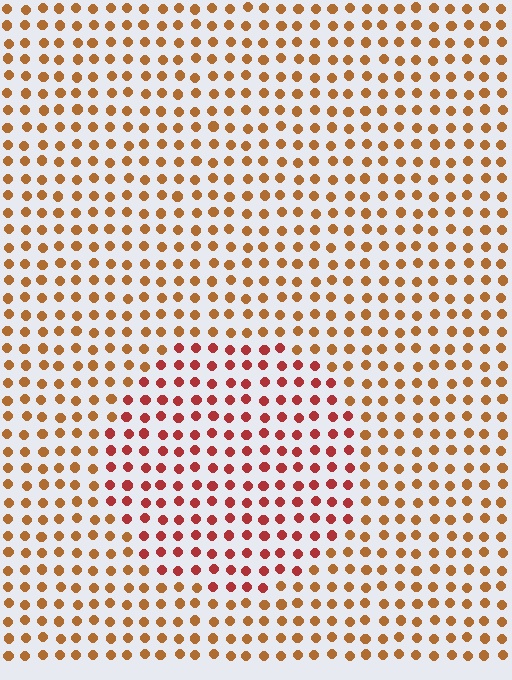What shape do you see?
I see a circle.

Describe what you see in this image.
The image is filled with small brown elements in a uniform arrangement. A circle-shaped region is visible where the elements are tinted to a slightly different hue, forming a subtle color boundary.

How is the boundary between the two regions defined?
The boundary is defined purely by a slight shift in hue (about 31 degrees). Spacing, size, and orientation are identical on both sides.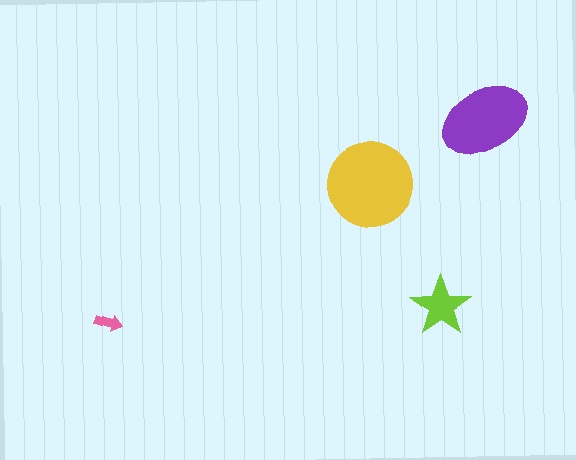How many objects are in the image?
There are 4 objects in the image.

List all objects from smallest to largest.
The pink arrow, the lime star, the purple ellipse, the yellow circle.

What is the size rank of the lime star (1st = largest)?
3rd.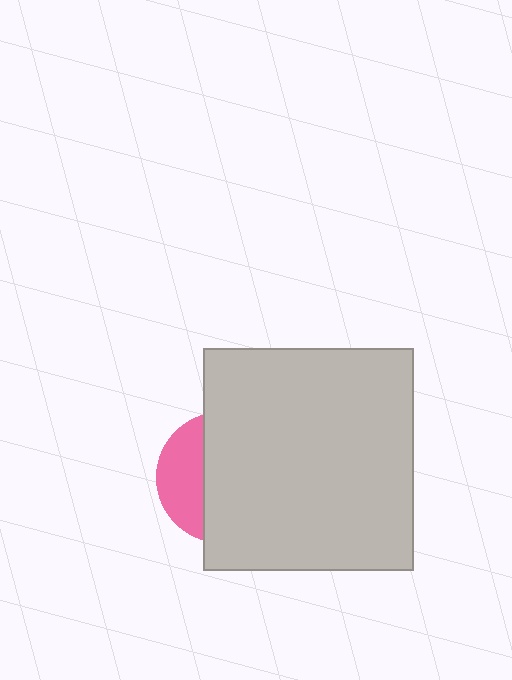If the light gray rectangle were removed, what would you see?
You would see the complete pink circle.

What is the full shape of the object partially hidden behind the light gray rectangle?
The partially hidden object is a pink circle.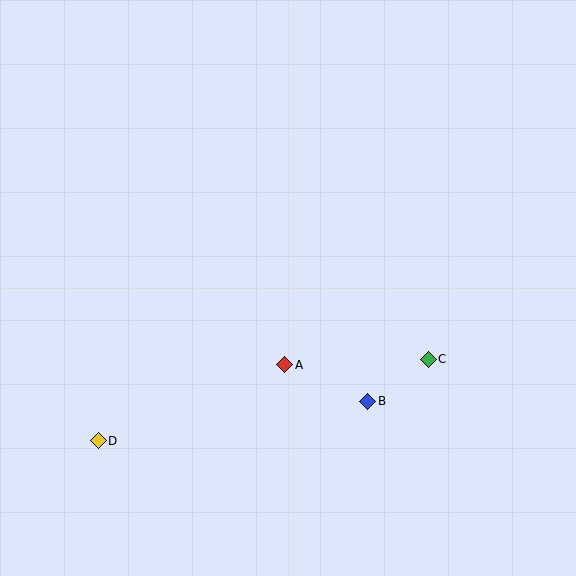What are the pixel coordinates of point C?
Point C is at (428, 359).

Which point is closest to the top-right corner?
Point C is closest to the top-right corner.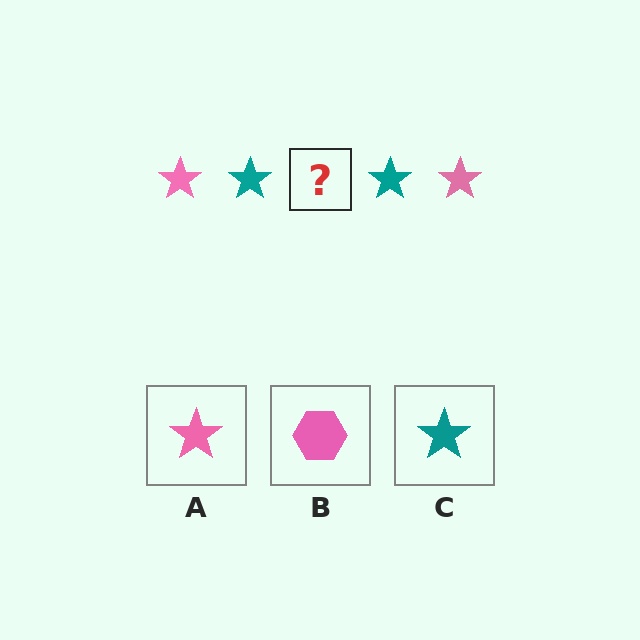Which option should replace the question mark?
Option A.